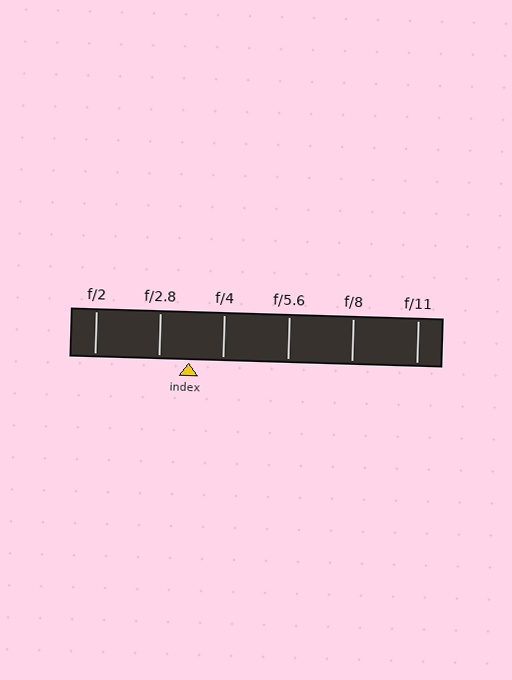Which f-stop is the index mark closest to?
The index mark is closest to f/2.8.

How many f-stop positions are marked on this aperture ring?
There are 6 f-stop positions marked.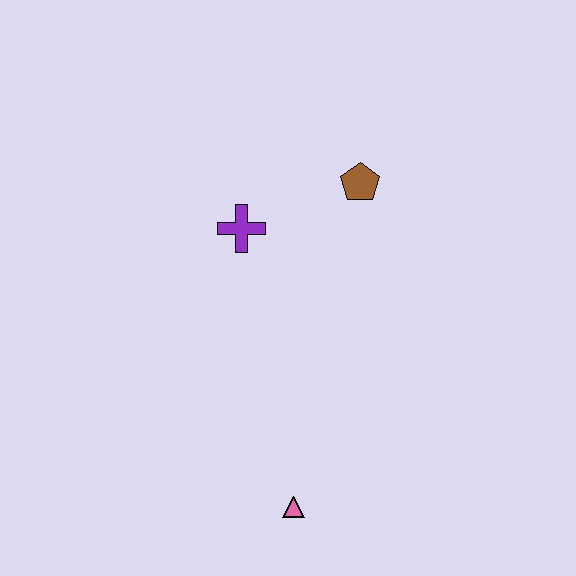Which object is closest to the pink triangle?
The purple cross is closest to the pink triangle.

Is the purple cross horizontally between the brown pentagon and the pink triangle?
No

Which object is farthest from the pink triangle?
The brown pentagon is farthest from the pink triangle.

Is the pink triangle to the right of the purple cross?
Yes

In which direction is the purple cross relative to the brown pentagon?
The purple cross is to the left of the brown pentagon.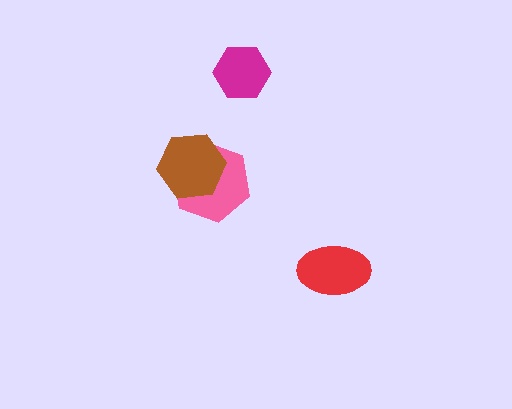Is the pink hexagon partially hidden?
Yes, it is partially covered by another shape.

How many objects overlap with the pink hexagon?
1 object overlaps with the pink hexagon.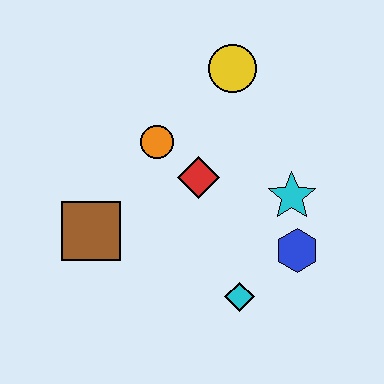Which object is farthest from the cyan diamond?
The yellow circle is farthest from the cyan diamond.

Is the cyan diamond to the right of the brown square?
Yes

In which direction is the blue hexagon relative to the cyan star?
The blue hexagon is below the cyan star.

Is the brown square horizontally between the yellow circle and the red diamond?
No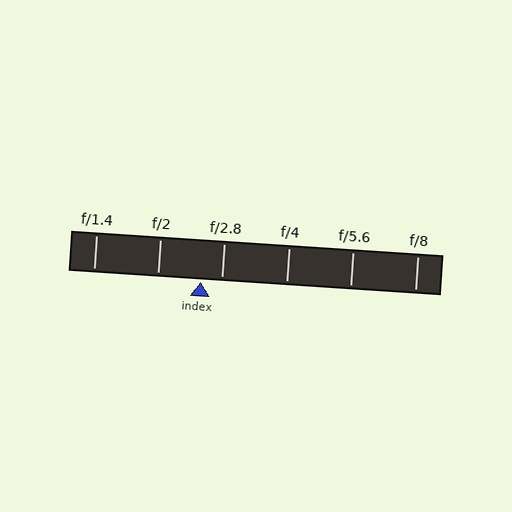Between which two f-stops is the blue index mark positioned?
The index mark is between f/2 and f/2.8.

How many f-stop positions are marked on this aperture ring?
There are 6 f-stop positions marked.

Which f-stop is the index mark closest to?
The index mark is closest to f/2.8.